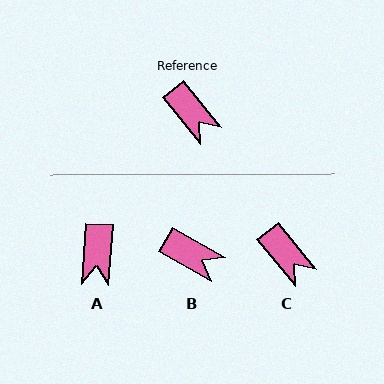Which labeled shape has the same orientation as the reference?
C.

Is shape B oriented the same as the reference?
No, it is off by about 21 degrees.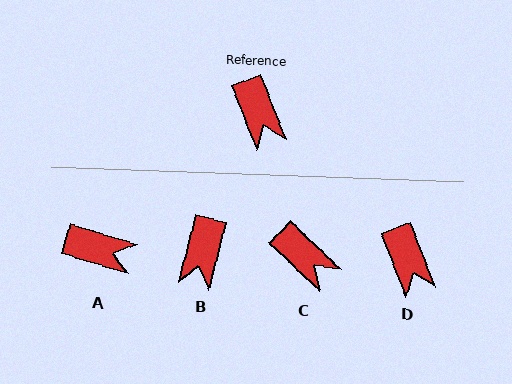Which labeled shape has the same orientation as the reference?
D.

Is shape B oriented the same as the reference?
No, it is off by about 35 degrees.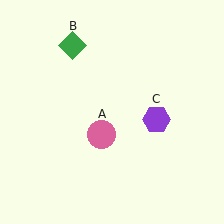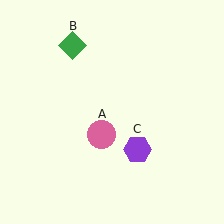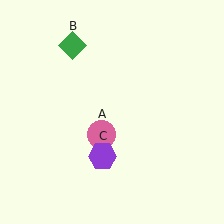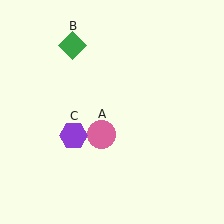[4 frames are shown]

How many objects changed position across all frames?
1 object changed position: purple hexagon (object C).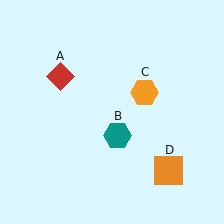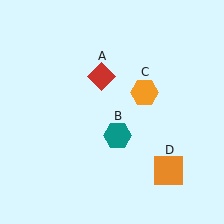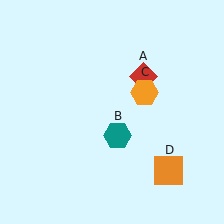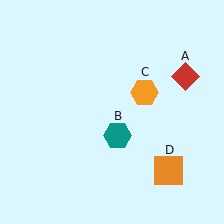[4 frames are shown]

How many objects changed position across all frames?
1 object changed position: red diamond (object A).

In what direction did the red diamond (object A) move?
The red diamond (object A) moved right.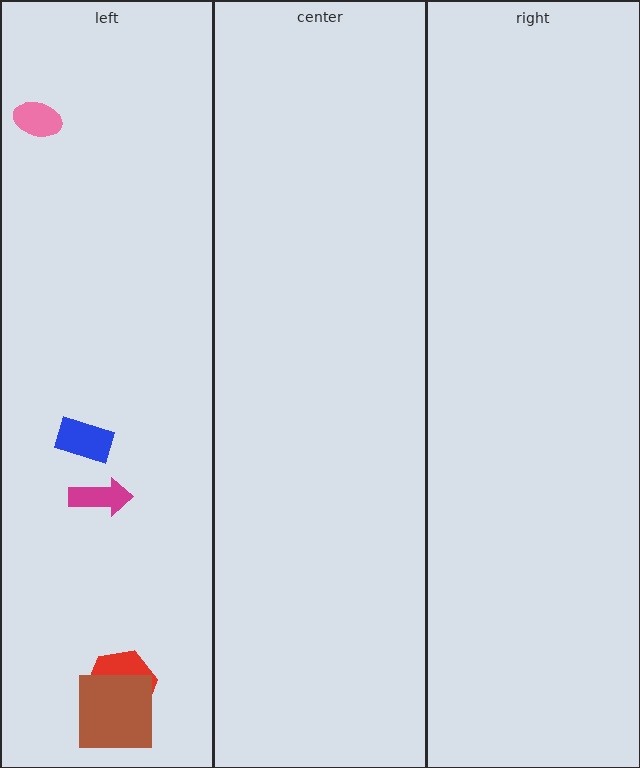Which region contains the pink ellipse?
The left region.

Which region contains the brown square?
The left region.